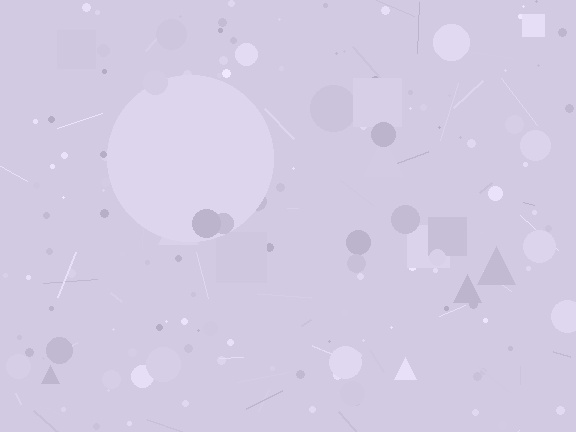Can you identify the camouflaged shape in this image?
The camouflaged shape is a circle.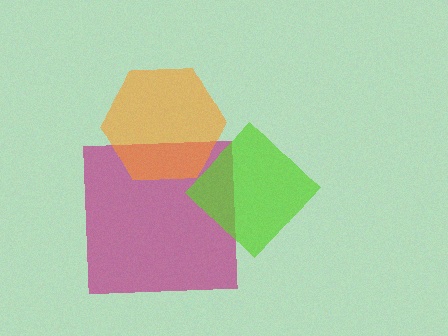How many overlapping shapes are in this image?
There are 3 overlapping shapes in the image.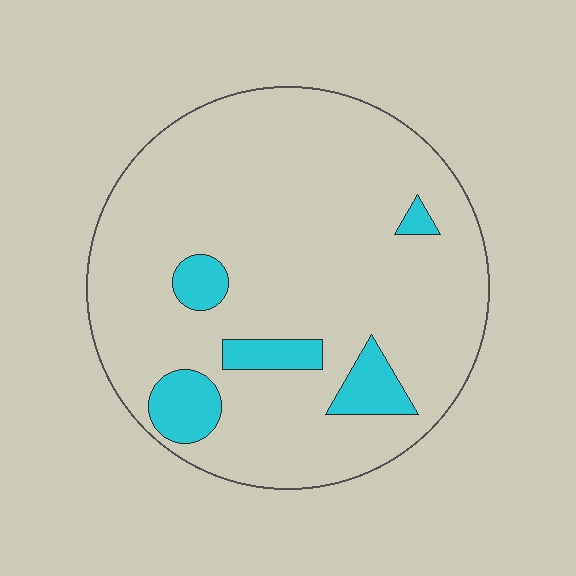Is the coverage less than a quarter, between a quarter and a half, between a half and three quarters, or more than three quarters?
Less than a quarter.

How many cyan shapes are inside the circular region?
5.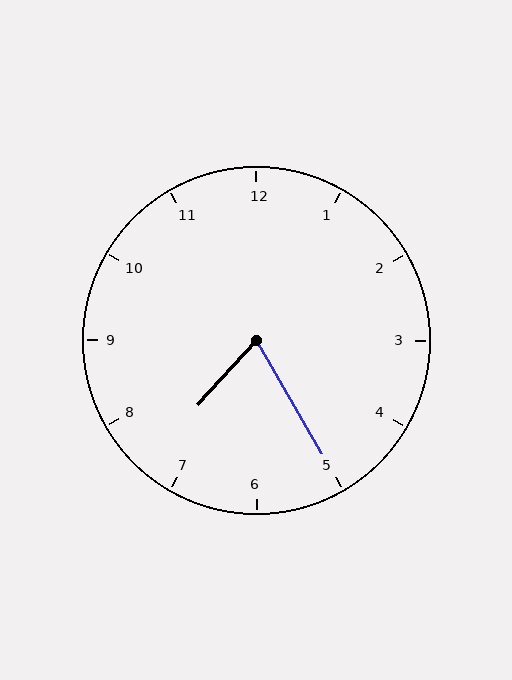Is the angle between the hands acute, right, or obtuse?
It is acute.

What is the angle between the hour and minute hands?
Approximately 72 degrees.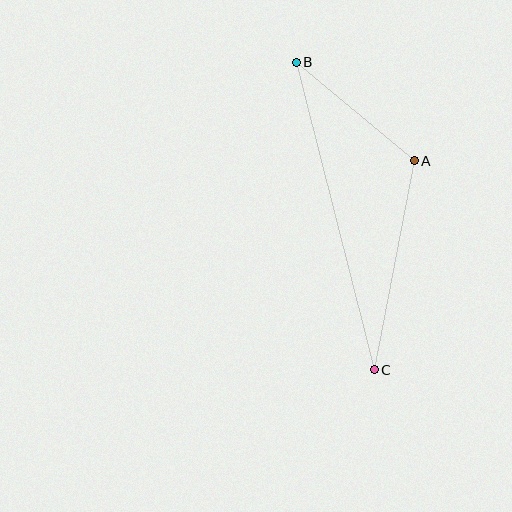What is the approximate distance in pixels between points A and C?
The distance between A and C is approximately 213 pixels.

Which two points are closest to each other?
Points A and B are closest to each other.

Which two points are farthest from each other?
Points B and C are farthest from each other.